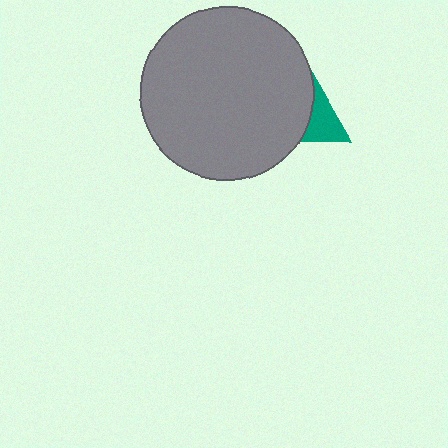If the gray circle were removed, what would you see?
You would see the complete teal triangle.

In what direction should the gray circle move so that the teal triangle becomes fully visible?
The gray circle should move left. That is the shortest direction to clear the overlap and leave the teal triangle fully visible.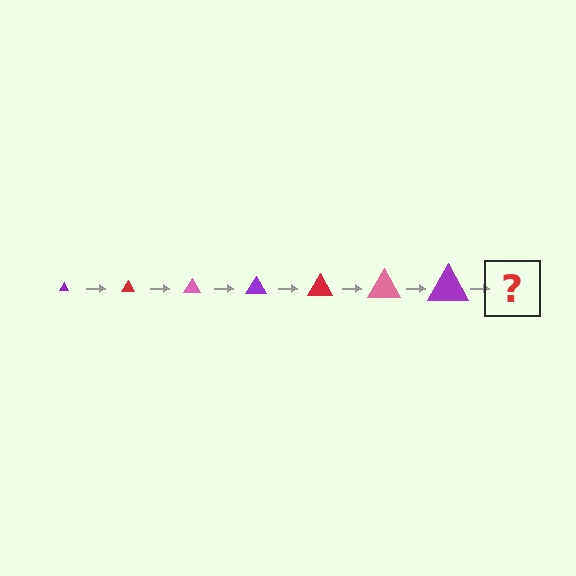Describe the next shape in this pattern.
It should be a red triangle, larger than the previous one.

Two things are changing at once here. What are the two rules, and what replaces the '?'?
The two rules are that the triangle grows larger each step and the color cycles through purple, red, and pink. The '?' should be a red triangle, larger than the previous one.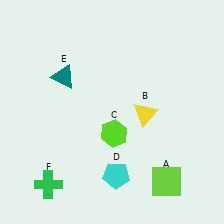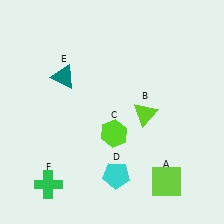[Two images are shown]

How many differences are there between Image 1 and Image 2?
There is 1 difference between the two images.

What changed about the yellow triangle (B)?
In Image 1, B is yellow. In Image 2, it changed to lime.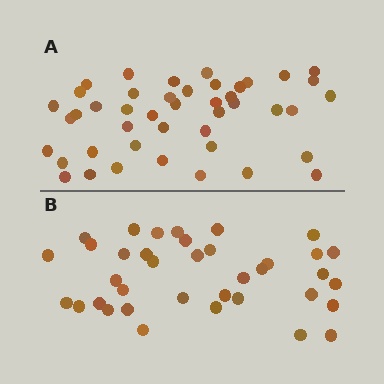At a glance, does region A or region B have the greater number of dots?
Region A (the top region) has more dots.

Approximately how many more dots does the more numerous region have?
Region A has roughly 8 or so more dots than region B.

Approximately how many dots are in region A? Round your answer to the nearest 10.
About 40 dots. (The exact count is 44, which rounds to 40.)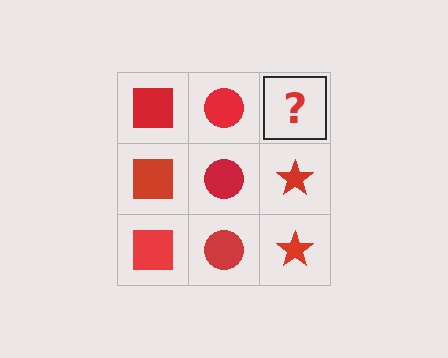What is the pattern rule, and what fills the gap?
The rule is that each column has a consistent shape. The gap should be filled with a red star.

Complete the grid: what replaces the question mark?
The question mark should be replaced with a red star.